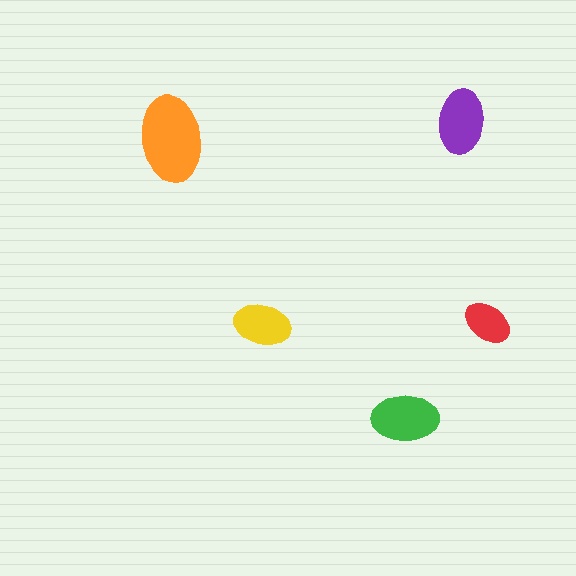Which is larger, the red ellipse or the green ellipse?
The green one.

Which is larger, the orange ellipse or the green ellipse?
The orange one.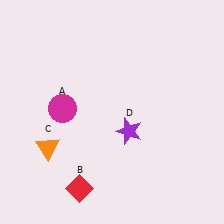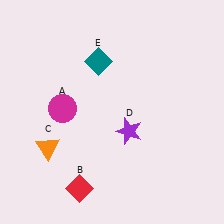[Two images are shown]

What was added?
A teal diamond (E) was added in Image 2.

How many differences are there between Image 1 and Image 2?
There is 1 difference between the two images.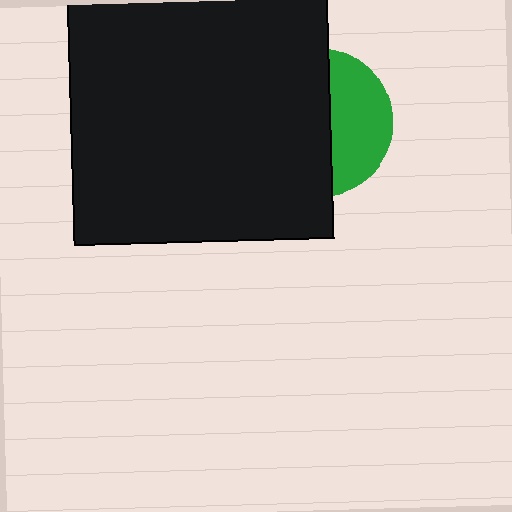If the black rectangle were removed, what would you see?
You would see the complete green circle.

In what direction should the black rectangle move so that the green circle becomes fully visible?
The black rectangle should move left. That is the shortest direction to clear the overlap and leave the green circle fully visible.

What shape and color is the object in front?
The object in front is a black rectangle.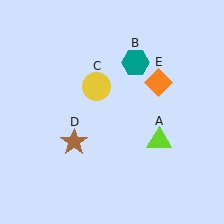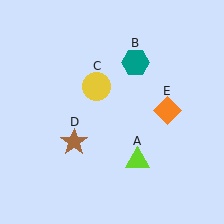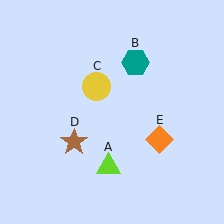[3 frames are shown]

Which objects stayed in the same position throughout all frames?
Teal hexagon (object B) and yellow circle (object C) and brown star (object D) remained stationary.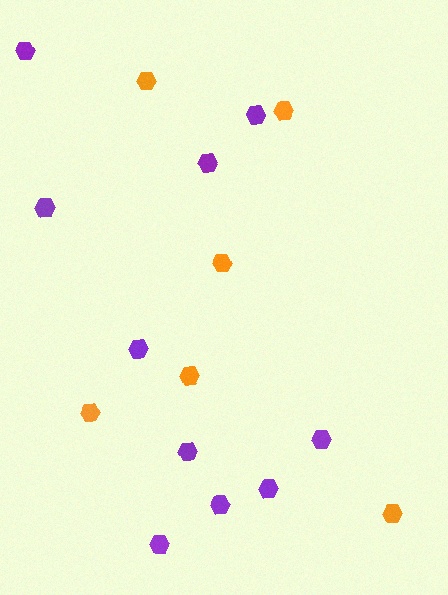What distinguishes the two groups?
There are 2 groups: one group of orange hexagons (6) and one group of purple hexagons (10).